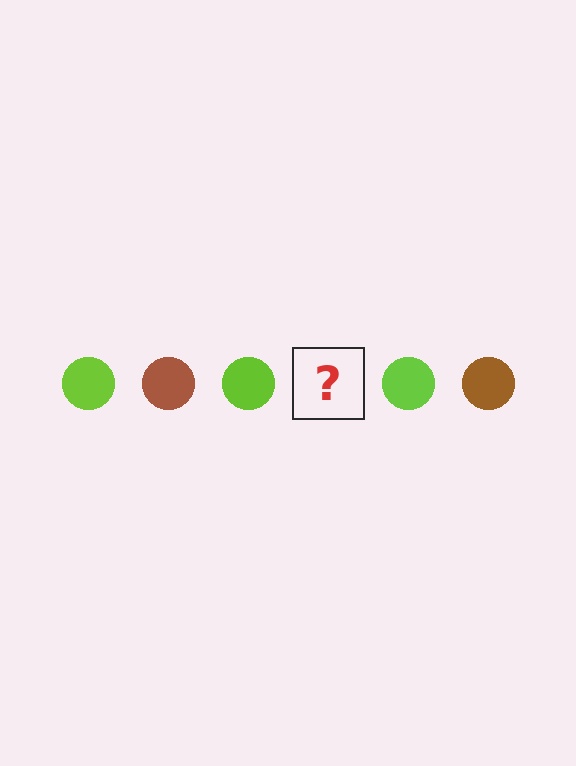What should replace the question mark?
The question mark should be replaced with a brown circle.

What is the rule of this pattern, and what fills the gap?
The rule is that the pattern cycles through lime, brown circles. The gap should be filled with a brown circle.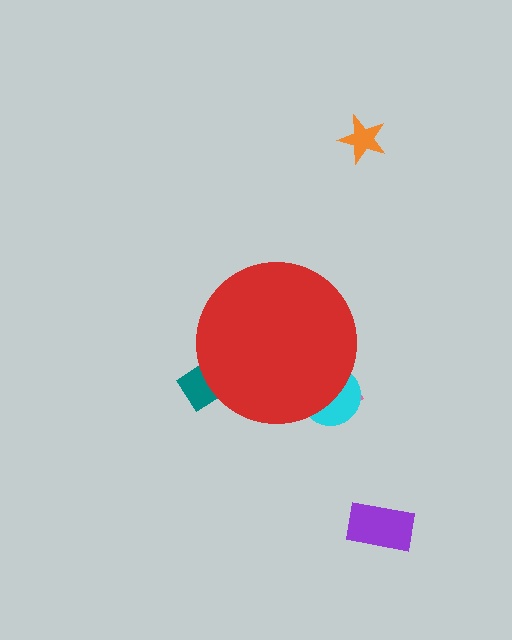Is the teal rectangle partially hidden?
Yes, the teal rectangle is partially hidden behind the red circle.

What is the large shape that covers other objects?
A red circle.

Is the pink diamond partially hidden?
Yes, the pink diamond is partially hidden behind the red circle.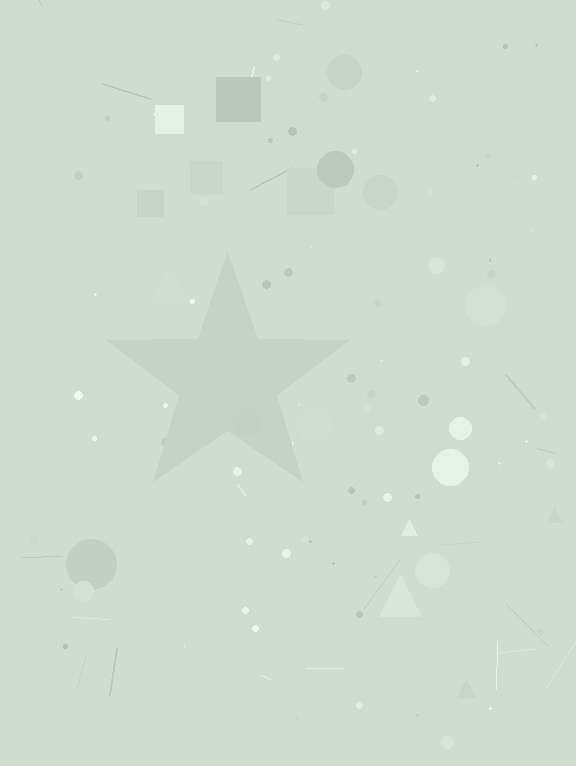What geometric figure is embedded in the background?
A star is embedded in the background.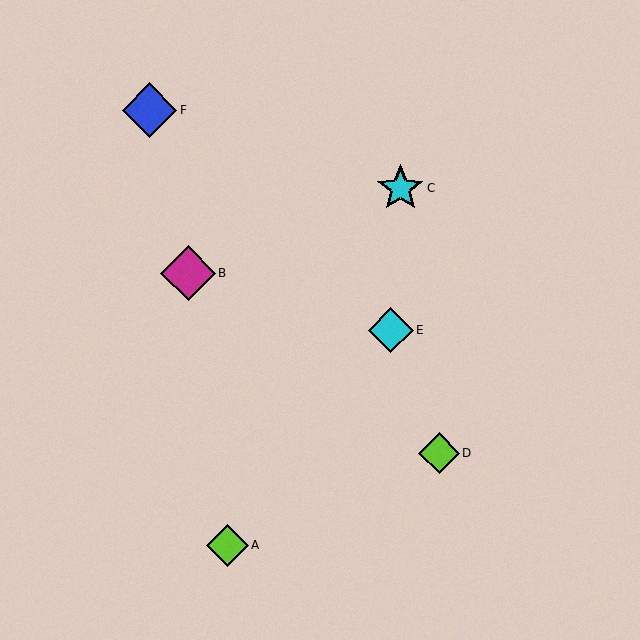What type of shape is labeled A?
Shape A is a lime diamond.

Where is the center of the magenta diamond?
The center of the magenta diamond is at (188, 273).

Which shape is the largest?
The blue diamond (labeled F) is the largest.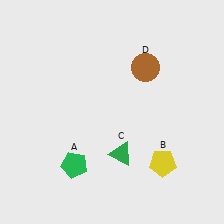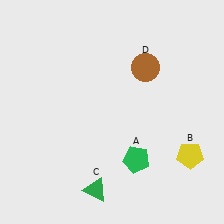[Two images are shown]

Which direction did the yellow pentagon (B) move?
The yellow pentagon (B) moved right.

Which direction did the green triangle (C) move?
The green triangle (C) moved down.